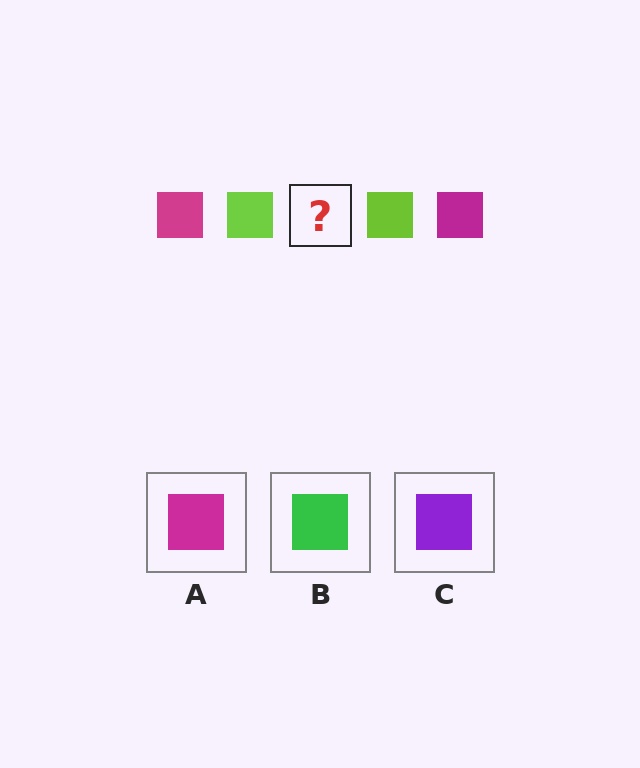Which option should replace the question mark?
Option A.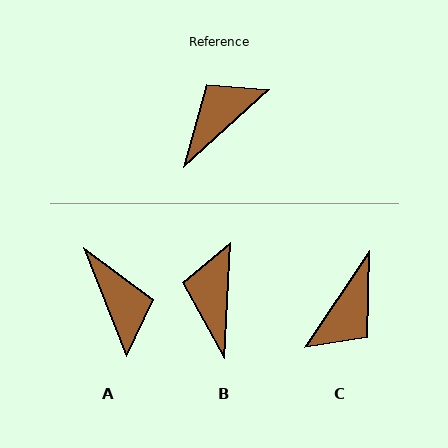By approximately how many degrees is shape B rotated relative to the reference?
Approximately 45 degrees counter-clockwise.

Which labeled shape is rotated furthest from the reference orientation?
C, about 166 degrees away.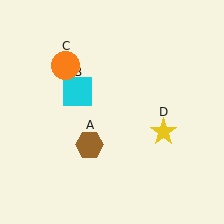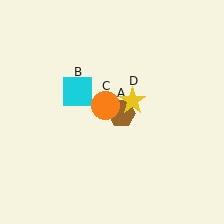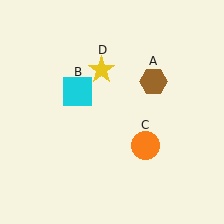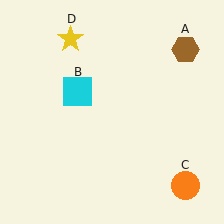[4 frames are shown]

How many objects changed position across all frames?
3 objects changed position: brown hexagon (object A), orange circle (object C), yellow star (object D).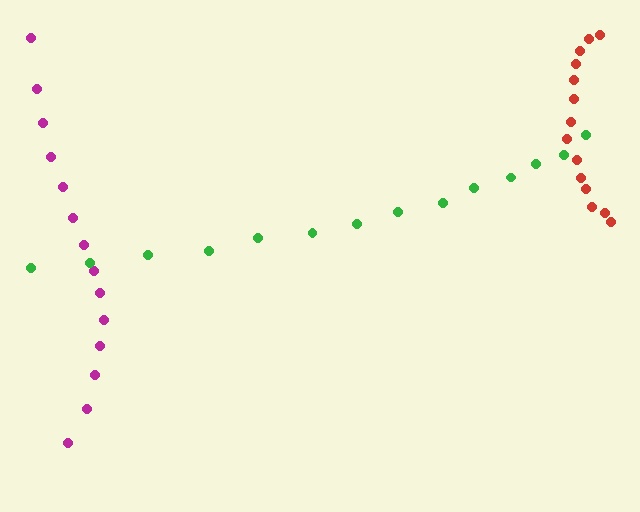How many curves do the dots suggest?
There are 3 distinct paths.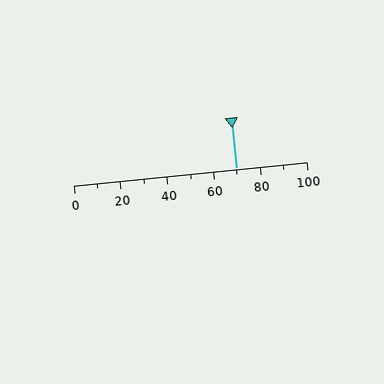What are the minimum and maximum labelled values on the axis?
The axis runs from 0 to 100.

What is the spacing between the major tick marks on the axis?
The major ticks are spaced 20 apart.